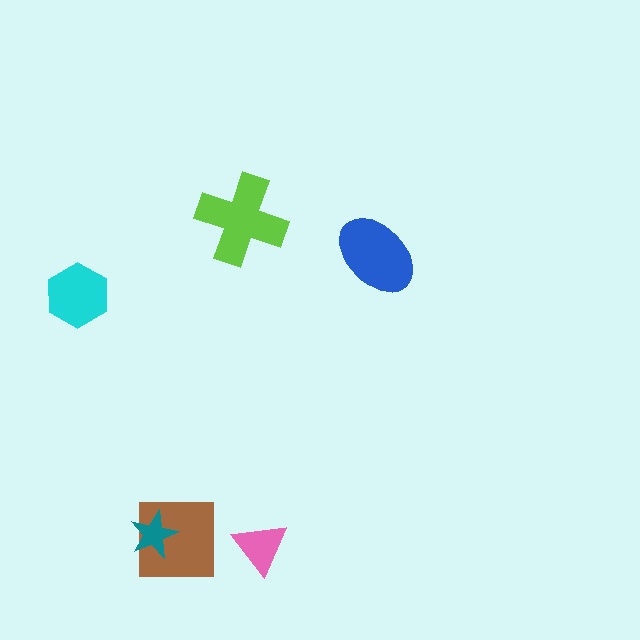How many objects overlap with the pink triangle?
0 objects overlap with the pink triangle.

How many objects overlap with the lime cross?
0 objects overlap with the lime cross.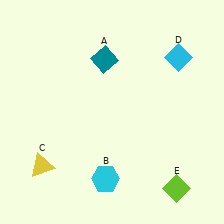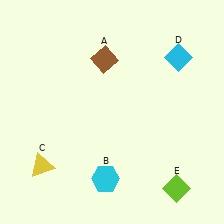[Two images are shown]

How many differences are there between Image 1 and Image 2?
There is 1 difference between the two images.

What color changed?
The diamond (A) changed from teal in Image 1 to brown in Image 2.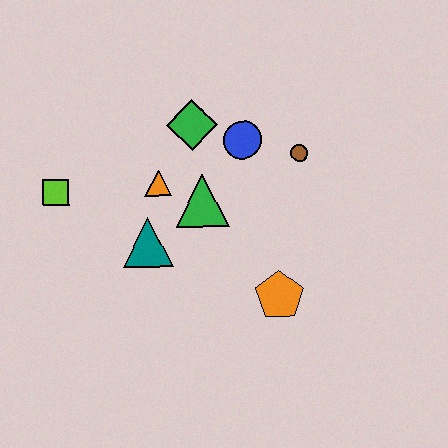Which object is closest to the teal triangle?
The orange triangle is closest to the teal triangle.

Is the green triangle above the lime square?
No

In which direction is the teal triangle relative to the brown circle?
The teal triangle is to the left of the brown circle.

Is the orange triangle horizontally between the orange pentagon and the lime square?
Yes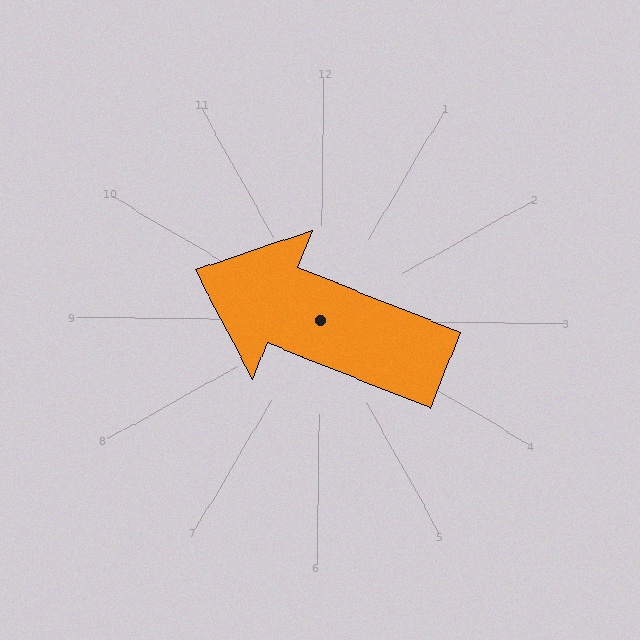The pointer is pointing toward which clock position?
Roughly 10 o'clock.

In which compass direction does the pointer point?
West.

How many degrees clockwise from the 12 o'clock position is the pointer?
Approximately 291 degrees.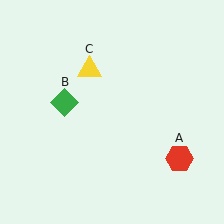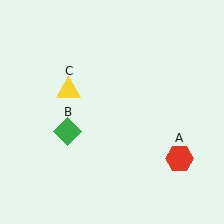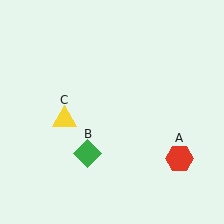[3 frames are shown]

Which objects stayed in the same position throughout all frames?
Red hexagon (object A) remained stationary.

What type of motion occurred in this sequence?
The green diamond (object B), yellow triangle (object C) rotated counterclockwise around the center of the scene.